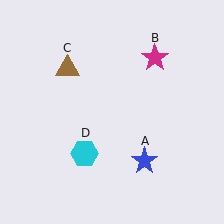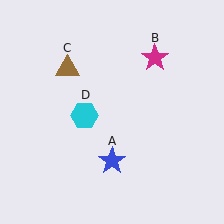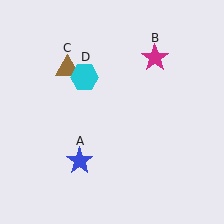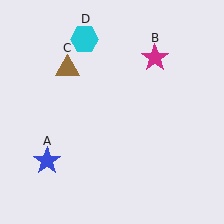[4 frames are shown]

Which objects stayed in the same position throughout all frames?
Magenta star (object B) and brown triangle (object C) remained stationary.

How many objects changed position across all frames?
2 objects changed position: blue star (object A), cyan hexagon (object D).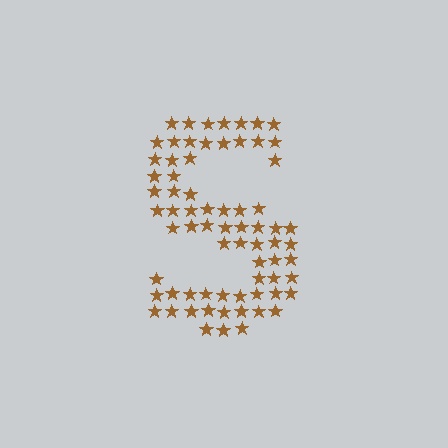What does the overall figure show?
The overall figure shows the letter S.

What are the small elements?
The small elements are stars.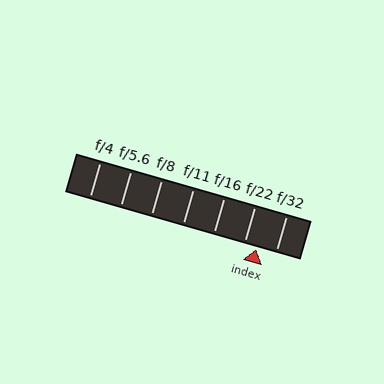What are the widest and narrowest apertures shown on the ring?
The widest aperture shown is f/4 and the narrowest is f/32.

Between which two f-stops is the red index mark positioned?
The index mark is between f/22 and f/32.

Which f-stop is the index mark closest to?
The index mark is closest to f/22.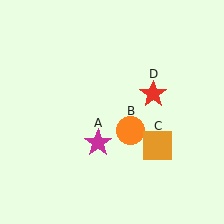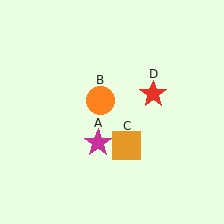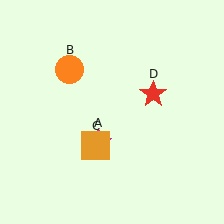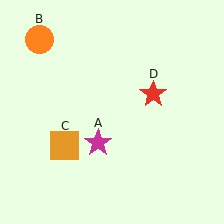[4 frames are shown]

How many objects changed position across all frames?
2 objects changed position: orange circle (object B), orange square (object C).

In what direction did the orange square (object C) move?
The orange square (object C) moved left.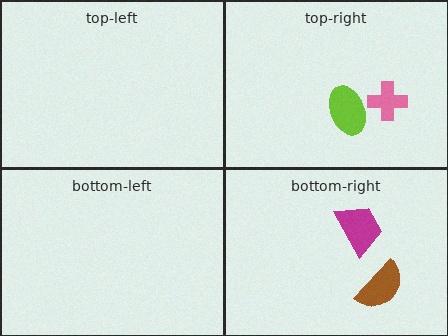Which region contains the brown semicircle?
The bottom-right region.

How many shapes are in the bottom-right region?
2.